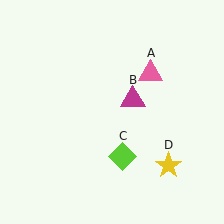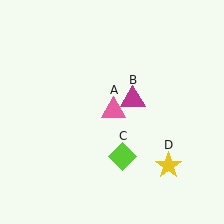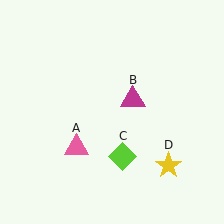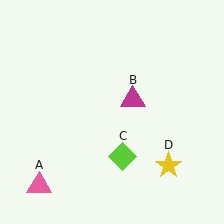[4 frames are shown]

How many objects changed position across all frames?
1 object changed position: pink triangle (object A).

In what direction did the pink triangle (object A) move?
The pink triangle (object A) moved down and to the left.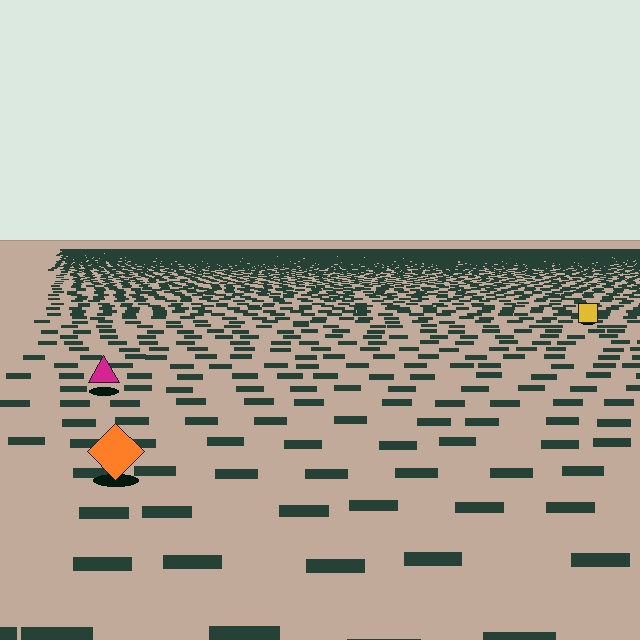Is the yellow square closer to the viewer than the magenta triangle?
No. The magenta triangle is closer — you can tell from the texture gradient: the ground texture is coarser near it.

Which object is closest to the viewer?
The orange diamond is closest. The texture marks near it are larger and more spread out.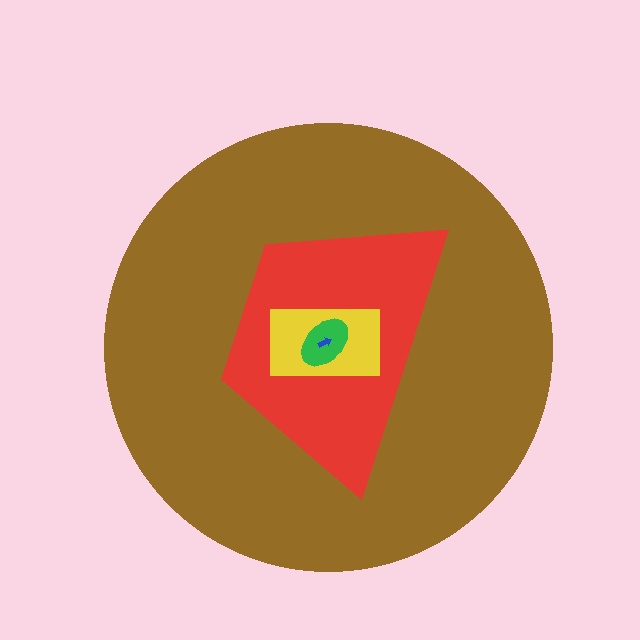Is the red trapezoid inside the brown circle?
Yes.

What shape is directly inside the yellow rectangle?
The green ellipse.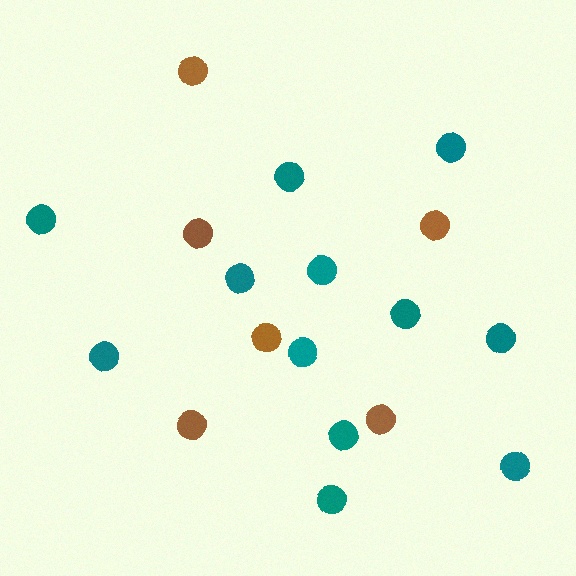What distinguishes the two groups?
There are 2 groups: one group of teal circles (12) and one group of brown circles (6).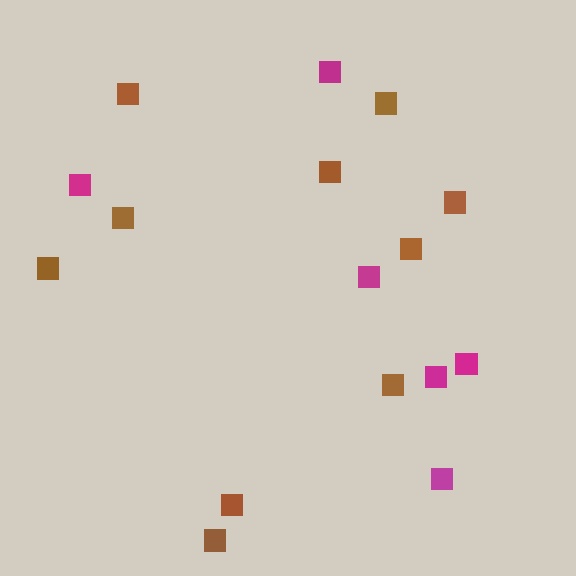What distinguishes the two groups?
There are 2 groups: one group of brown squares (10) and one group of magenta squares (6).